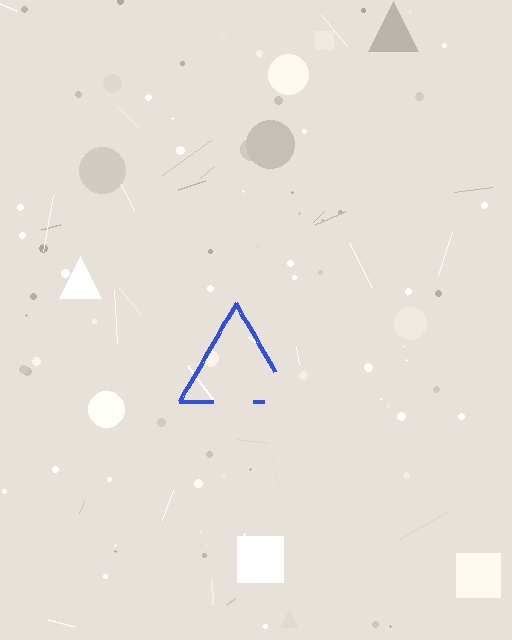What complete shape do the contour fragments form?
The contour fragments form a triangle.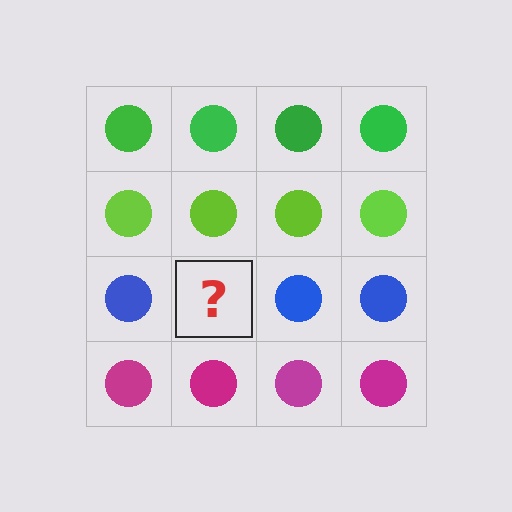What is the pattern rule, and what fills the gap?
The rule is that each row has a consistent color. The gap should be filled with a blue circle.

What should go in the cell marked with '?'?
The missing cell should contain a blue circle.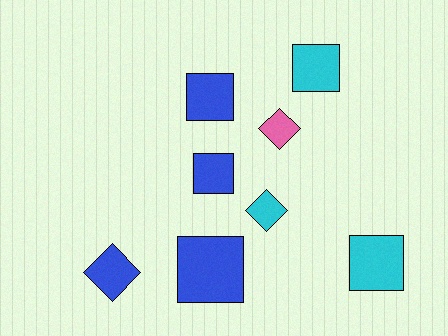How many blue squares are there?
There are 3 blue squares.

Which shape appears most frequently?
Square, with 5 objects.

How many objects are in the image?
There are 8 objects.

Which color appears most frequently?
Blue, with 4 objects.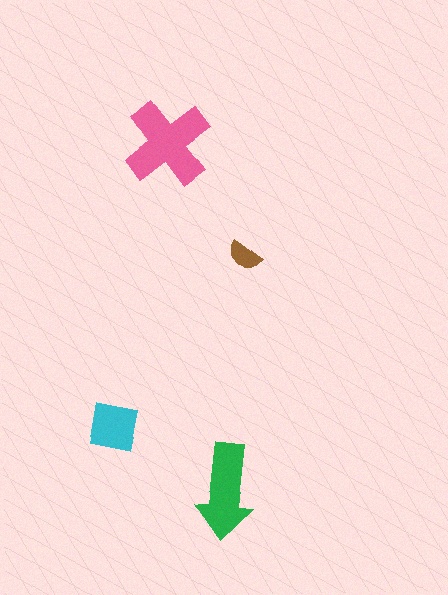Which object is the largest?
The pink cross.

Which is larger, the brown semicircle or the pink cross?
The pink cross.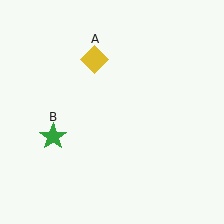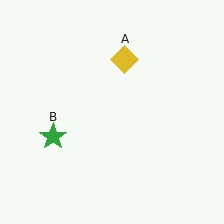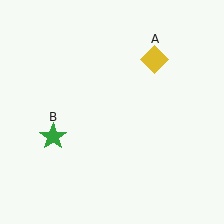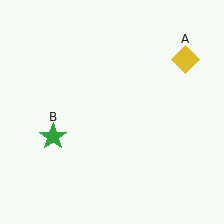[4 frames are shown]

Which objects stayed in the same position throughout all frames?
Green star (object B) remained stationary.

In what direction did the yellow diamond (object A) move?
The yellow diamond (object A) moved right.